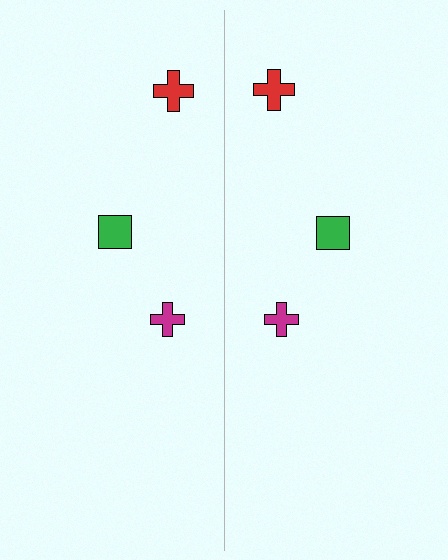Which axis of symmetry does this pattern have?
The pattern has a vertical axis of symmetry running through the center of the image.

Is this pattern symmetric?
Yes, this pattern has bilateral (reflection) symmetry.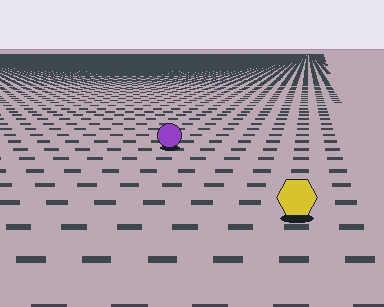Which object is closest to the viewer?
The yellow hexagon is closest. The texture marks near it are larger and more spread out.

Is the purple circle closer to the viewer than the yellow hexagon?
No. The yellow hexagon is closer — you can tell from the texture gradient: the ground texture is coarser near it.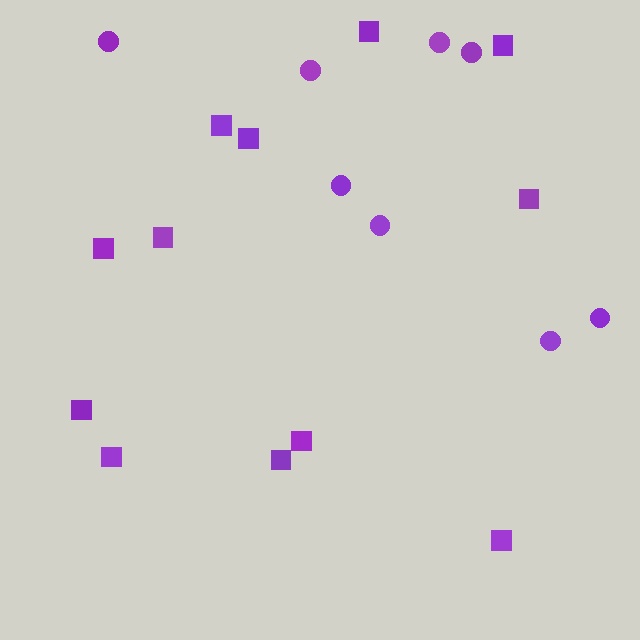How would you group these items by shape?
There are 2 groups: one group of squares (12) and one group of circles (8).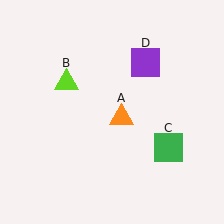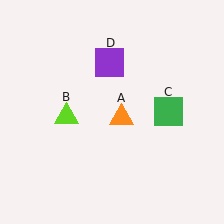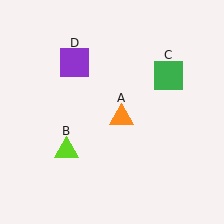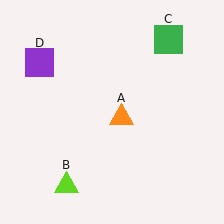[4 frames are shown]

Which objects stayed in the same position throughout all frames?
Orange triangle (object A) remained stationary.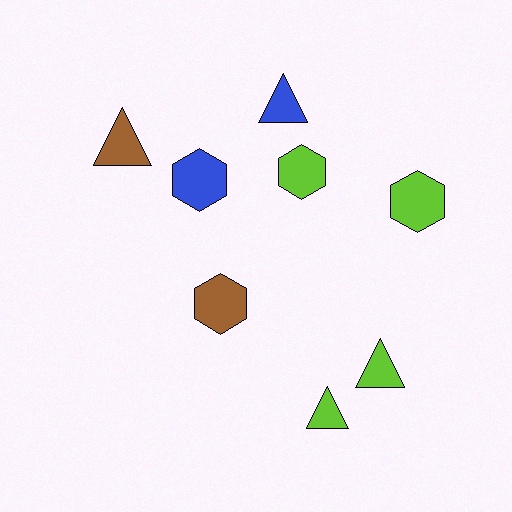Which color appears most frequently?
Lime, with 4 objects.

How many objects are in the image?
There are 8 objects.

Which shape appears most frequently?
Hexagon, with 4 objects.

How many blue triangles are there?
There is 1 blue triangle.